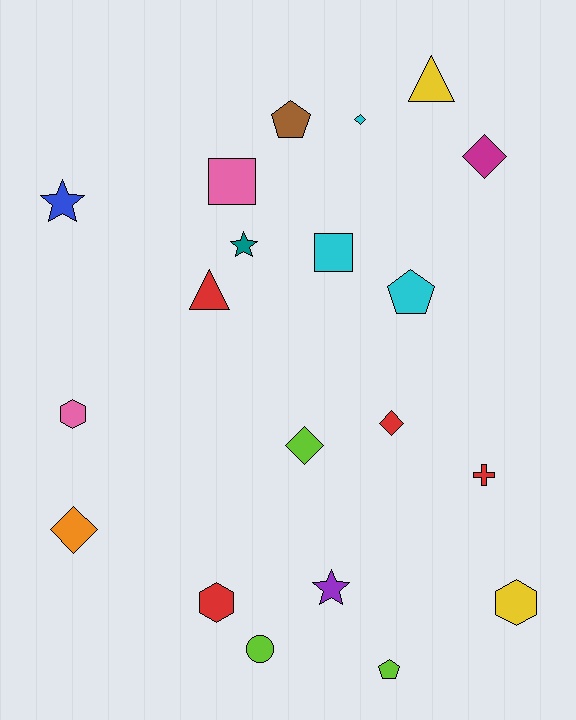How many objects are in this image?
There are 20 objects.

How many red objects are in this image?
There are 4 red objects.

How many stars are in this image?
There are 3 stars.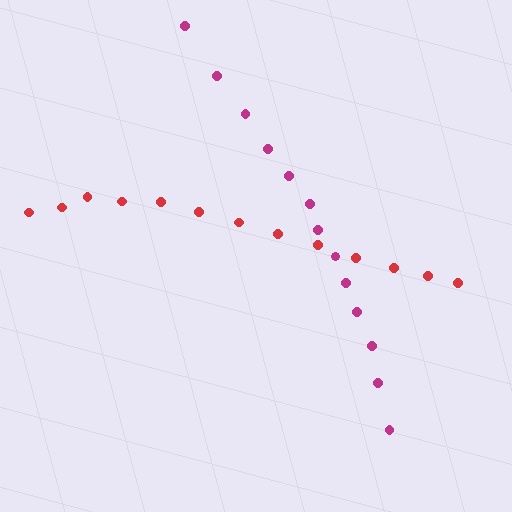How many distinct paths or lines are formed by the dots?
There are 2 distinct paths.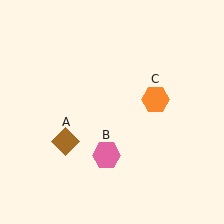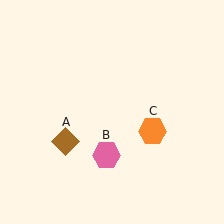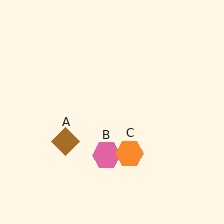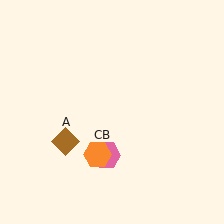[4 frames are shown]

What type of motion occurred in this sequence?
The orange hexagon (object C) rotated clockwise around the center of the scene.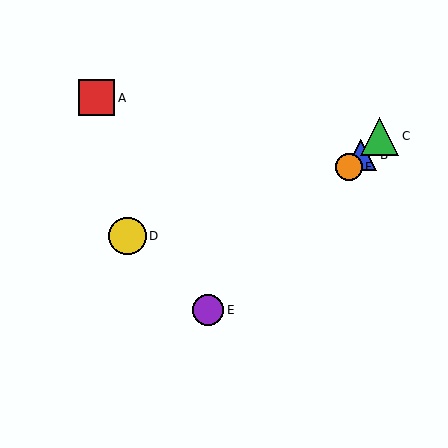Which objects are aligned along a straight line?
Objects B, C, E, F are aligned along a straight line.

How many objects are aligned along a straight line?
4 objects (B, C, E, F) are aligned along a straight line.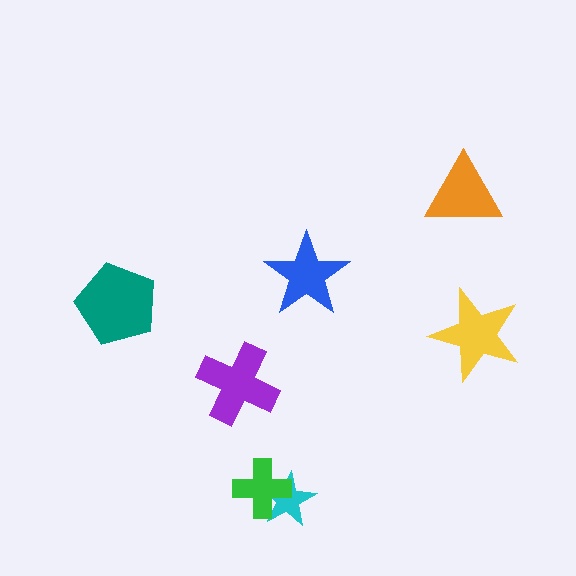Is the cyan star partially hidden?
Yes, it is partially covered by another shape.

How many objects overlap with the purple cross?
0 objects overlap with the purple cross.